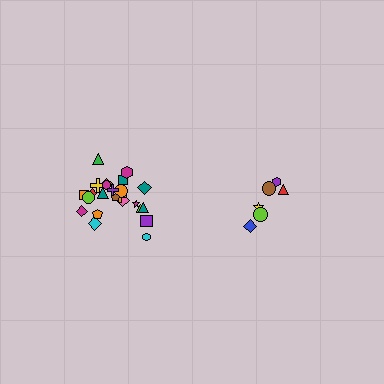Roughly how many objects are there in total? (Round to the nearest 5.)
Roughly 30 objects in total.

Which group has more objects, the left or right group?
The left group.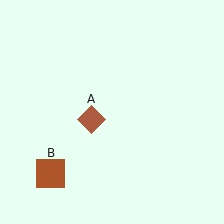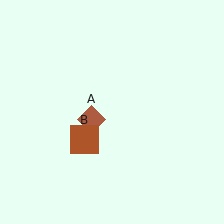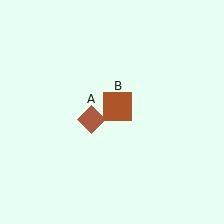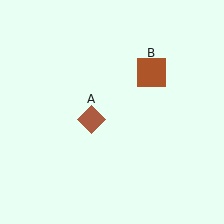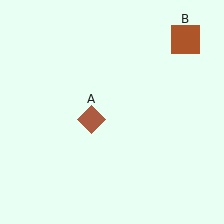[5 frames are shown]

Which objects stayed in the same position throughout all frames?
Brown diamond (object A) remained stationary.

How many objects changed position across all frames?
1 object changed position: brown square (object B).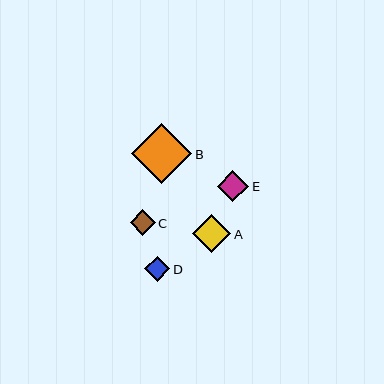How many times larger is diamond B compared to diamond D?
Diamond B is approximately 2.4 times the size of diamond D.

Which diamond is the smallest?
Diamond C is the smallest with a size of approximately 25 pixels.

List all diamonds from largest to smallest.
From largest to smallest: B, A, E, D, C.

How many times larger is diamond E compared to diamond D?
Diamond E is approximately 1.2 times the size of diamond D.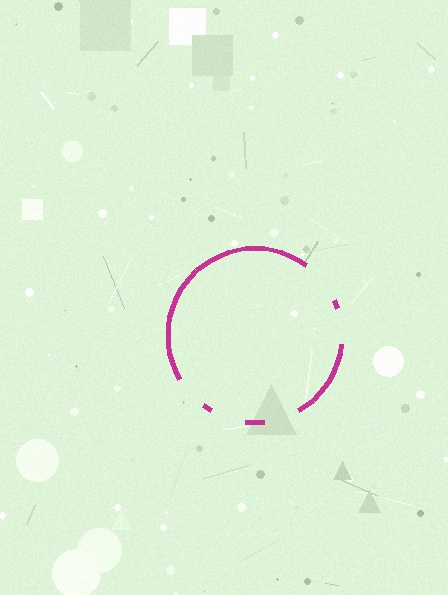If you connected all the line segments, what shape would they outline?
They would outline a circle.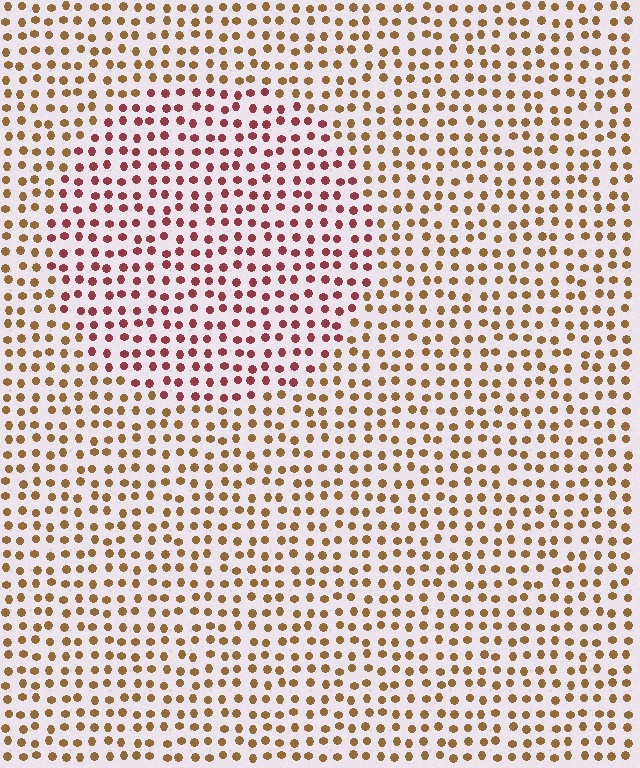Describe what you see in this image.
The image is filled with small brown elements in a uniform arrangement. A circle-shaped region is visible where the elements are tinted to a slightly different hue, forming a subtle color boundary.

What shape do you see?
I see a circle.